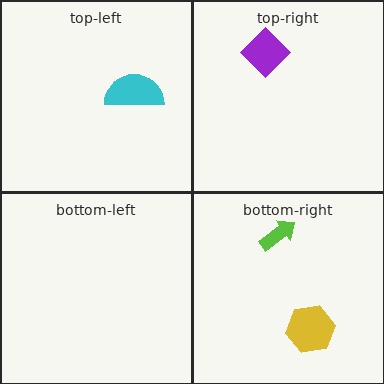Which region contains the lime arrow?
The bottom-right region.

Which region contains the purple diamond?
The top-right region.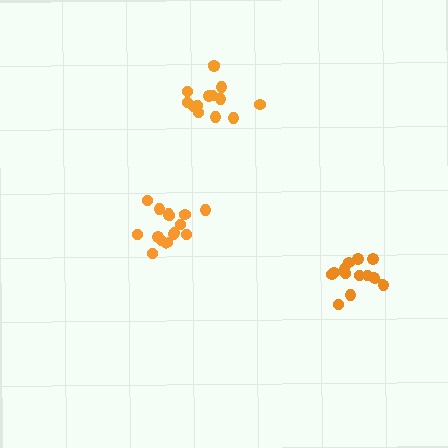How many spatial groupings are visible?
There are 3 spatial groupings.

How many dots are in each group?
Group 1: 15 dots, Group 2: 14 dots, Group 3: 14 dots (43 total).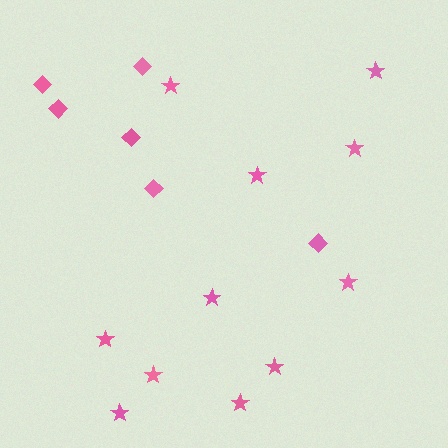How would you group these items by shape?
There are 2 groups: one group of diamonds (6) and one group of stars (11).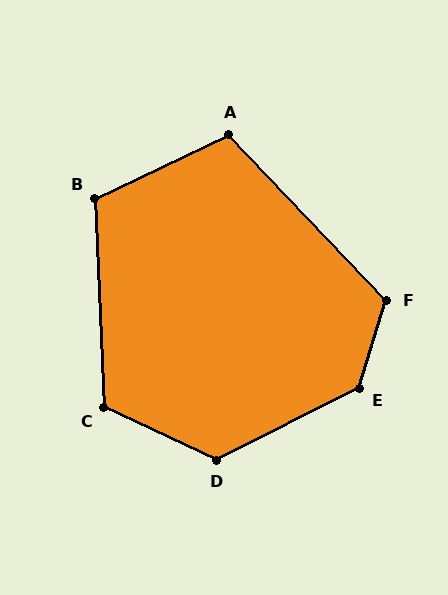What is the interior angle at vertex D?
Approximately 128 degrees (obtuse).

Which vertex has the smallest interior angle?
A, at approximately 108 degrees.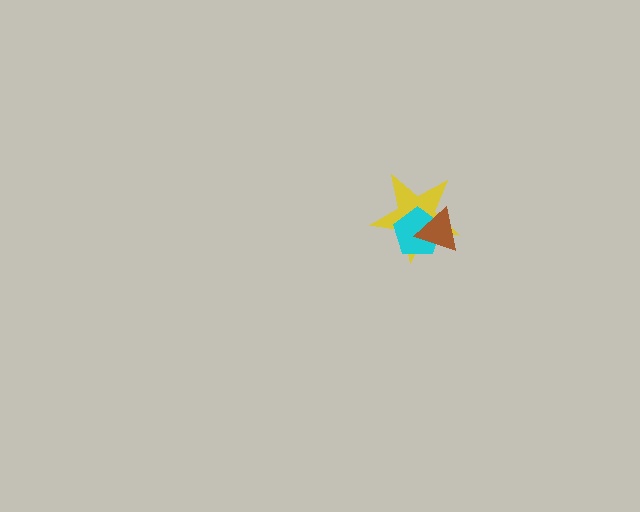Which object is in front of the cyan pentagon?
The brown triangle is in front of the cyan pentagon.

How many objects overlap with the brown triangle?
2 objects overlap with the brown triangle.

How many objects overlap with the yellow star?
2 objects overlap with the yellow star.